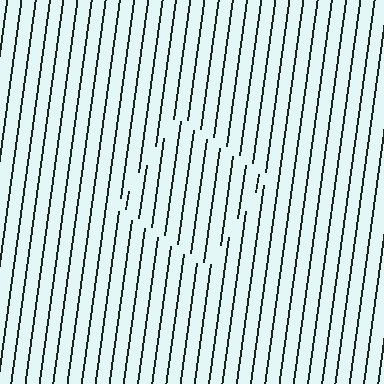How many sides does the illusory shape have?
4 sides — the line-ends trace a square.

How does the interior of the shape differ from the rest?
The interior of the shape contains the same grating, shifted by half a period — the contour is defined by the phase discontinuity where line-ends from the inner and outer gratings abut.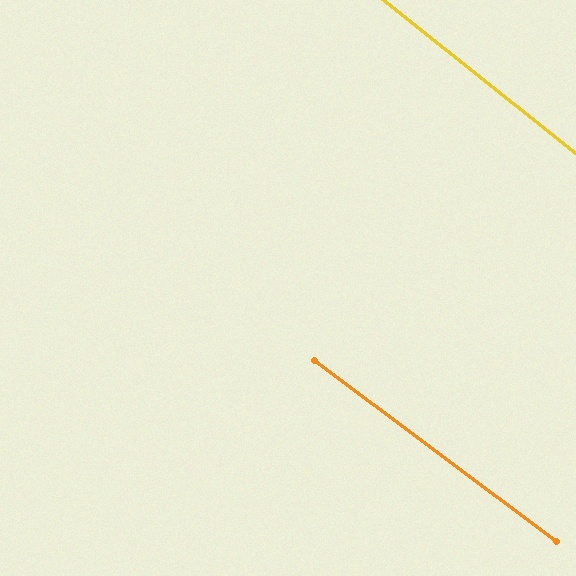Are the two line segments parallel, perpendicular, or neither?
Parallel — their directions differ by only 1.9°.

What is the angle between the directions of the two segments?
Approximately 2 degrees.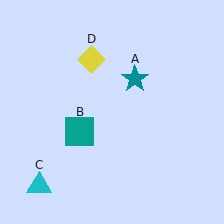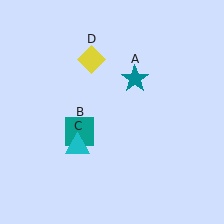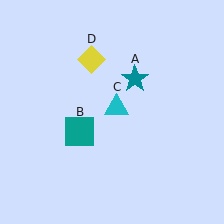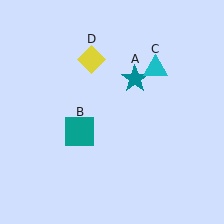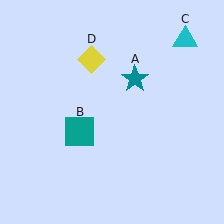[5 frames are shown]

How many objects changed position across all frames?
1 object changed position: cyan triangle (object C).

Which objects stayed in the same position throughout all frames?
Teal star (object A) and teal square (object B) and yellow diamond (object D) remained stationary.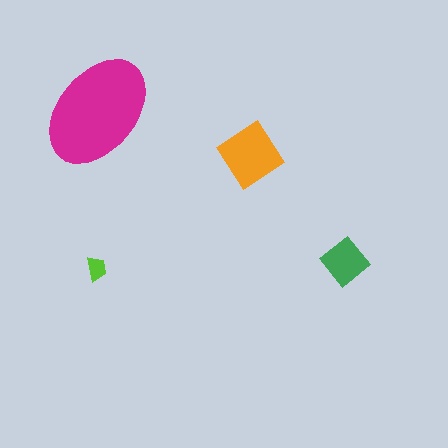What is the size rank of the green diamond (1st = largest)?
3rd.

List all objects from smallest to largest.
The lime trapezoid, the green diamond, the orange diamond, the magenta ellipse.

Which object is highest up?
The magenta ellipse is topmost.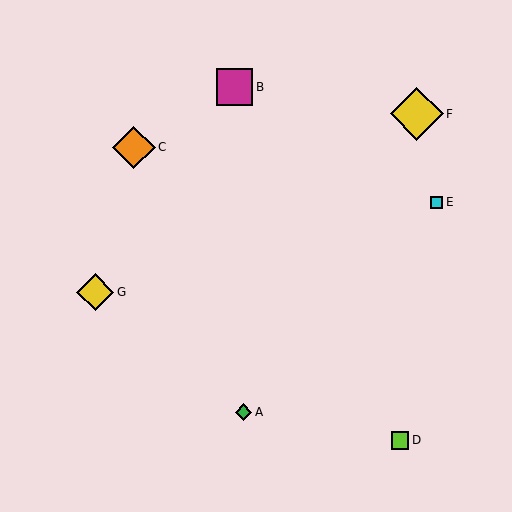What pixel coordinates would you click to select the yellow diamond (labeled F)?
Click at (417, 114) to select the yellow diamond F.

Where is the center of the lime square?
The center of the lime square is at (400, 440).